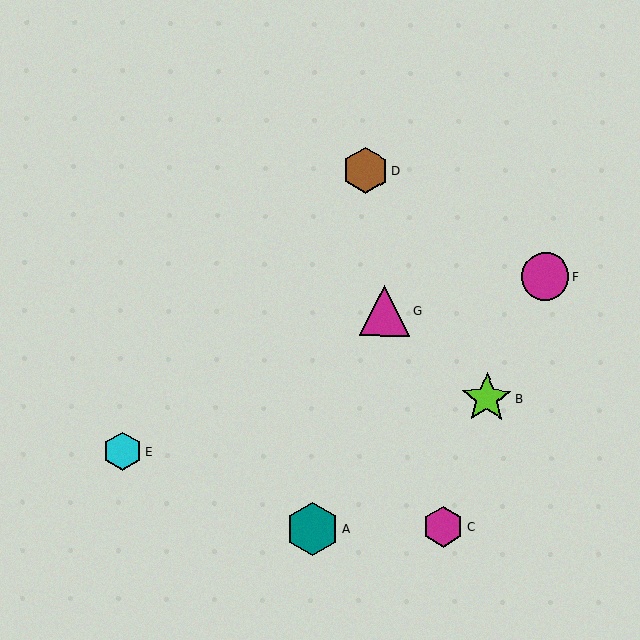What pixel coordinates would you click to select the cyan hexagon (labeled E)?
Click at (122, 452) to select the cyan hexagon E.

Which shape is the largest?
The teal hexagon (labeled A) is the largest.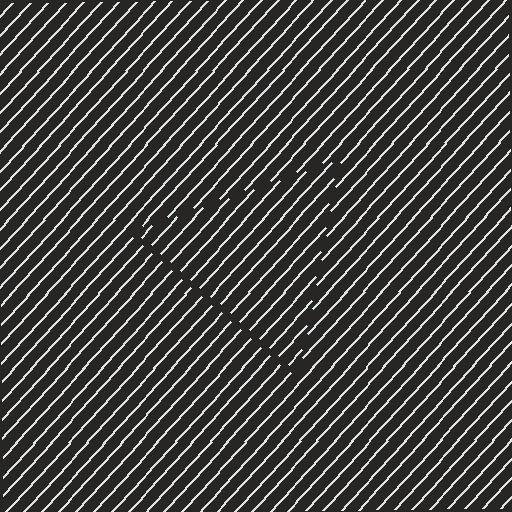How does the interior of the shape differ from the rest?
The interior of the shape contains the same grating, shifted by half a period — the contour is defined by the phase discontinuity where line-ends from the inner and outer gratings abut.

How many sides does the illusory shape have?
3 sides — the line-ends trace a triangle.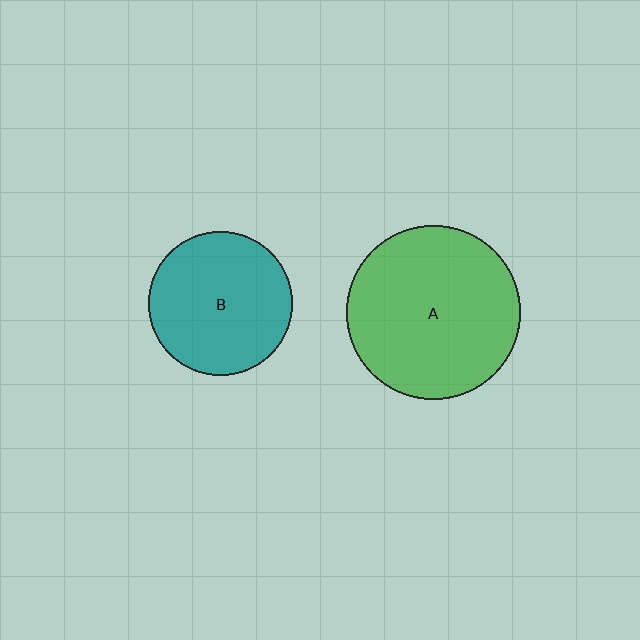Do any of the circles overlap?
No, none of the circles overlap.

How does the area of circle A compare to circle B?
Approximately 1.5 times.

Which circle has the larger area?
Circle A (green).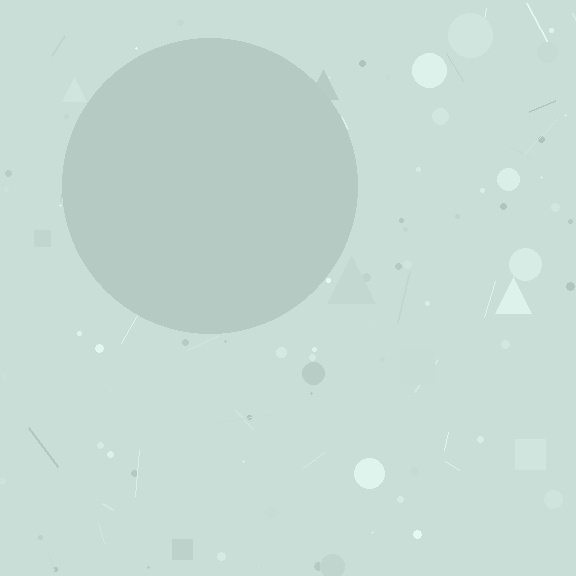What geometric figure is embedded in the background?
A circle is embedded in the background.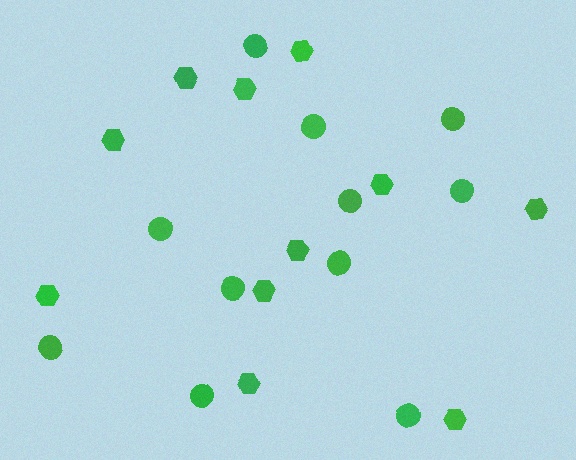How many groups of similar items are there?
There are 2 groups: one group of circles (11) and one group of hexagons (11).